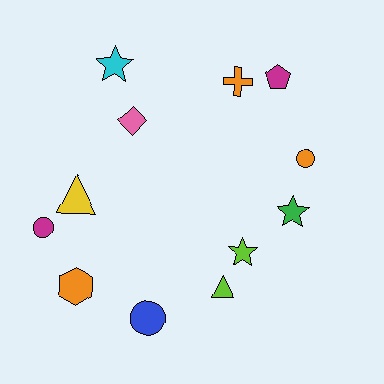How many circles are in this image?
There are 3 circles.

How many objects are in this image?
There are 12 objects.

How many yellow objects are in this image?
There is 1 yellow object.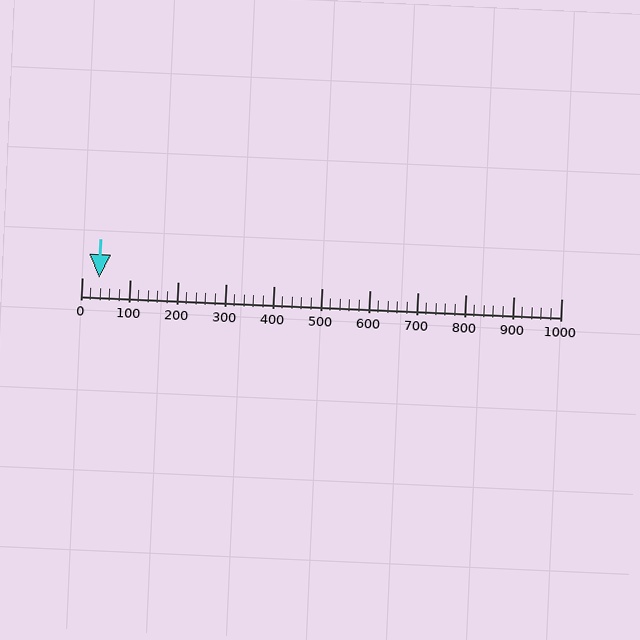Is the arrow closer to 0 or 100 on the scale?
The arrow is closer to 0.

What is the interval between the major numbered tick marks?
The major tick marks are spaced 100 units apart.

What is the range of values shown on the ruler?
The ruler shows values from 0 to 1000.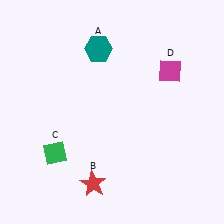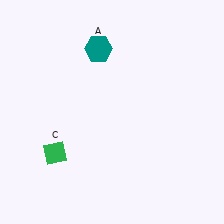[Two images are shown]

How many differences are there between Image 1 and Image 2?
There are 2 differences between the two images.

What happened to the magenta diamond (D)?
The magenta diamond (D) was removed in Image 2. It was in the top-right area of Image 1.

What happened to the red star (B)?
The red star (B) was removed in Image 2. It was in the bottom-left area of Image 1.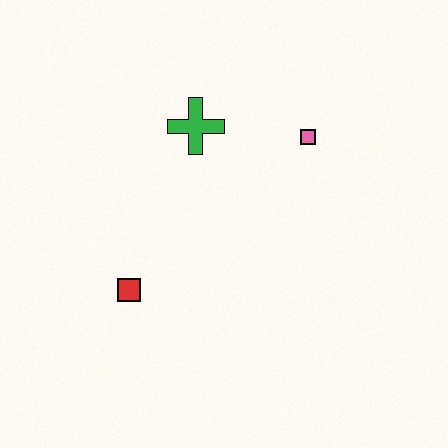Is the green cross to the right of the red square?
Yes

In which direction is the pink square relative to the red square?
The pink square is to the right of the red square.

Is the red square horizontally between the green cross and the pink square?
No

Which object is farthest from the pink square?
The red square is farthest from the pink square.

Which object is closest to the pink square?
The green cross is closest to the pink square.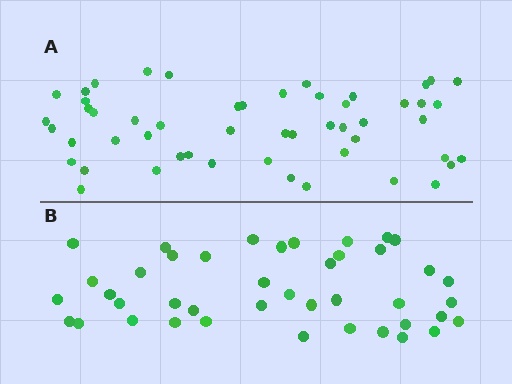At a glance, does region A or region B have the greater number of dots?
Region A (the top region) has more dots.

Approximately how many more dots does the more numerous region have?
Region A has roughly 10 or so more dots than region B.